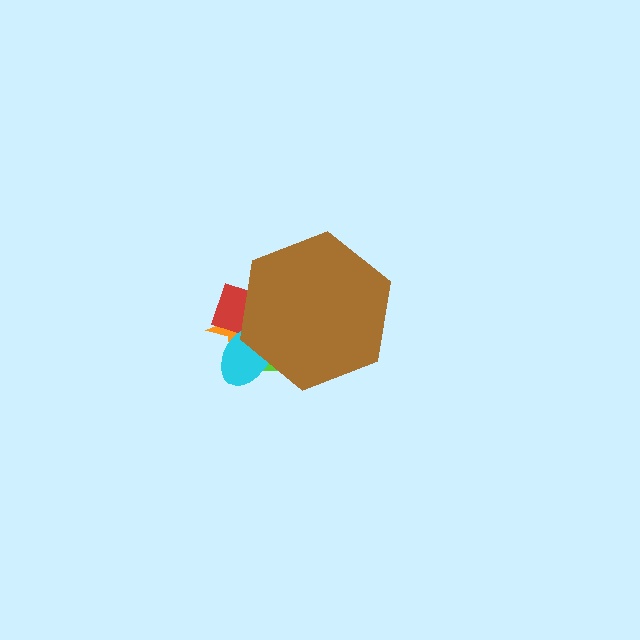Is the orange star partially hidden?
Yes, the orange star is partially hidden behind the brown hexagon.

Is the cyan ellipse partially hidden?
Yes, the cyan ellipse is partially hidden behind the brown hexagon.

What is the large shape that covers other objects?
A brown hexagon.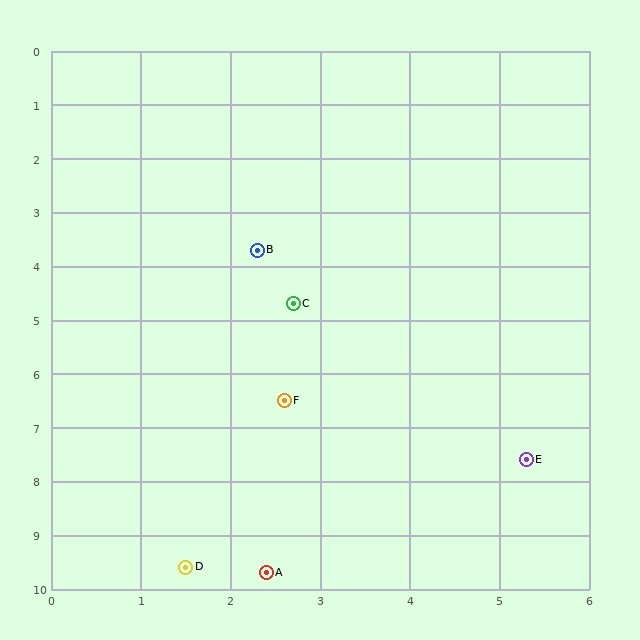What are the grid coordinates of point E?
Point E is at approximately (5.3, 7.6).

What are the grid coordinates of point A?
Point A is at approximately (2.4, 9.7).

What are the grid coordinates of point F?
Point F is at approximately (2.6, 6.5).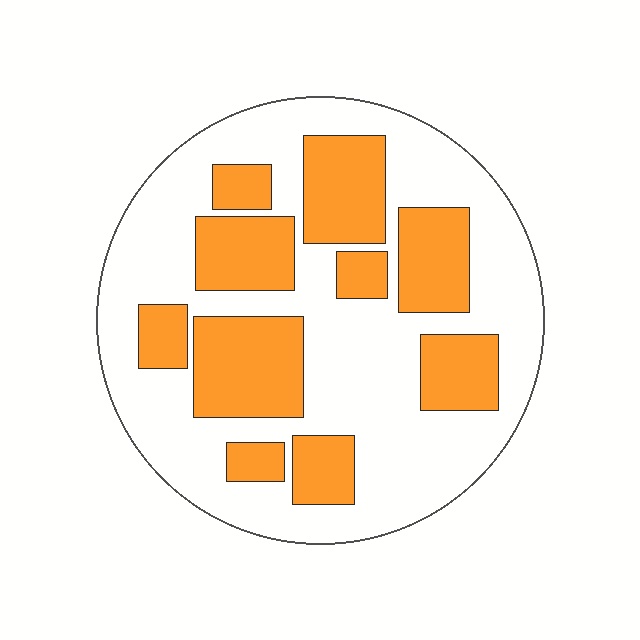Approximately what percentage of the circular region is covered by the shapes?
Approximately 35%.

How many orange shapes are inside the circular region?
10.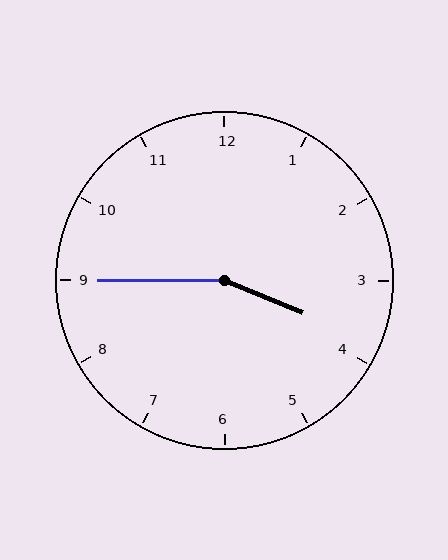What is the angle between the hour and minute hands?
Approximately 158 degrees.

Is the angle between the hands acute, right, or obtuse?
It is obtuse.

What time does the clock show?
3:45.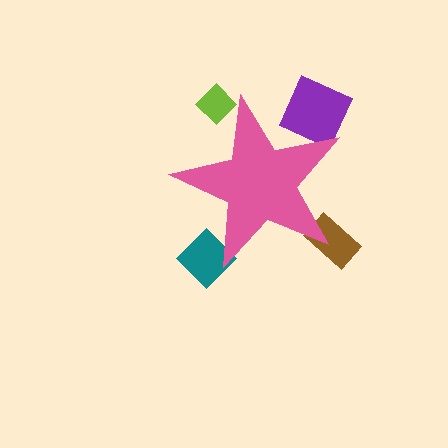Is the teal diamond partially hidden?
Yes, the teal diamond is partially hidden behind the pink star.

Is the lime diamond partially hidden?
Yes, the lime diamond is partially hidden behind the pink star.